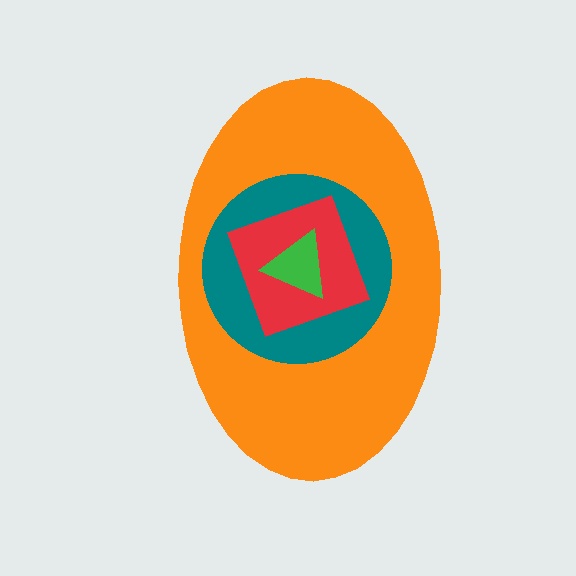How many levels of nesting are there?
4.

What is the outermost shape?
The orange ellipse.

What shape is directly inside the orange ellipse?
The teal circle.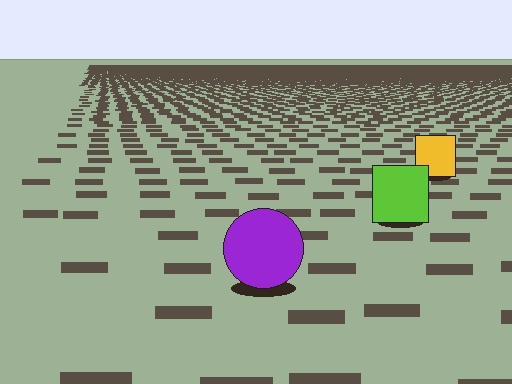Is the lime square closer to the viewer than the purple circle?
No. The purple circle is closer — you can tell from the texture gradient: the ground texture is coarser near it.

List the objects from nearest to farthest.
From nearest to farthest: the purple circle, the lime square, the yellow square.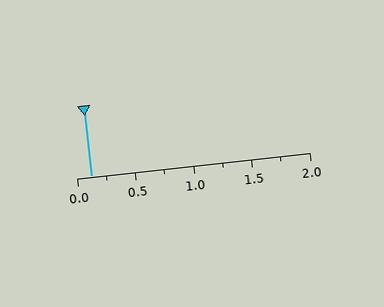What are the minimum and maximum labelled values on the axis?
The axis runs from 0.0 to 2.0.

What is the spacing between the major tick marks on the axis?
The major ticks are spaced 0.5 apart.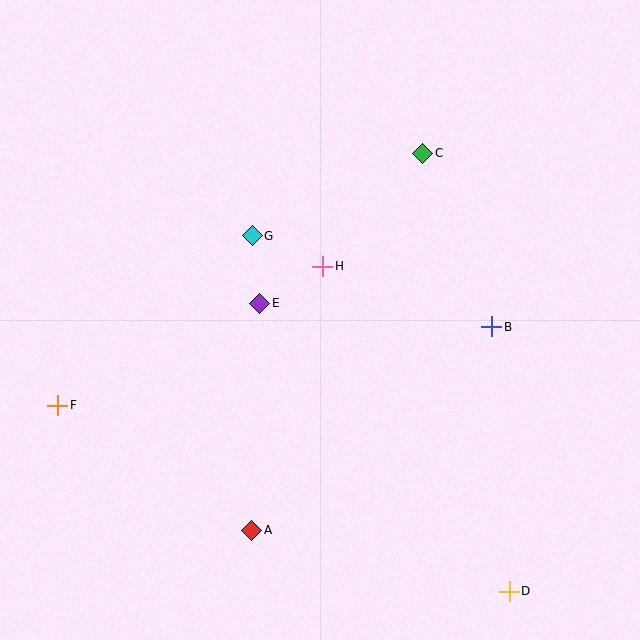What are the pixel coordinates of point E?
Point E is at (260, 303).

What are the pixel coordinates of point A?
Point A is at (252, 530).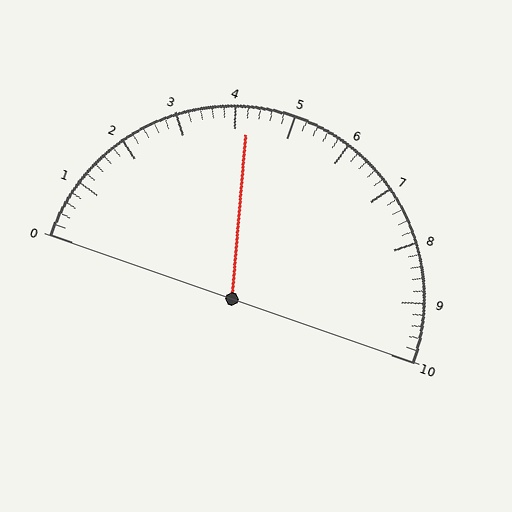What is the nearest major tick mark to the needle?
The nearest major tick mark is 4.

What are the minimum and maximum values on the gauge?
The gauge ranges from 0 to 10.